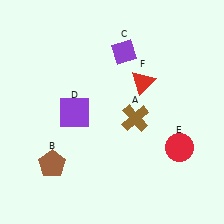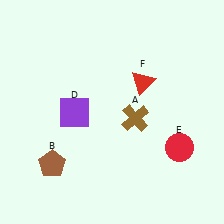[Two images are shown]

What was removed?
The purple diamond (C) was removed in Image 2.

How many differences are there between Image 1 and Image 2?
There is 1 difference between the two images.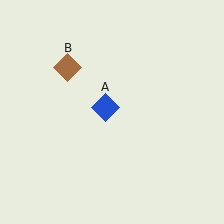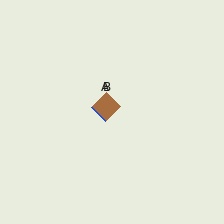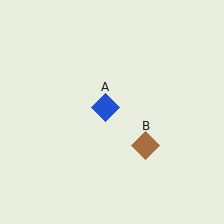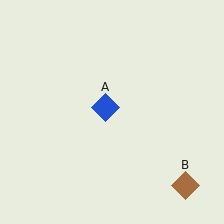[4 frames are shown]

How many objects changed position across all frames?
1 object changed position: brown diamond (object B).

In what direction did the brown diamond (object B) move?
The brown diamond (object B) moved down and to the right.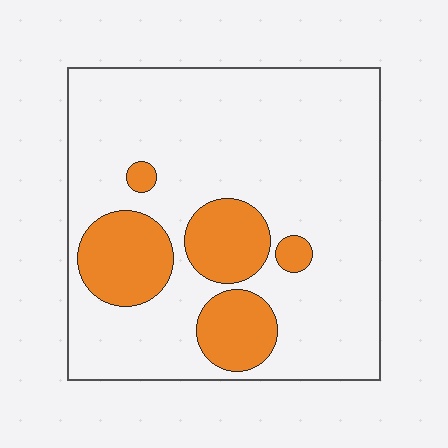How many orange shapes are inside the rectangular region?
5.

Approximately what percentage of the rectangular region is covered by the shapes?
Approximately 20%.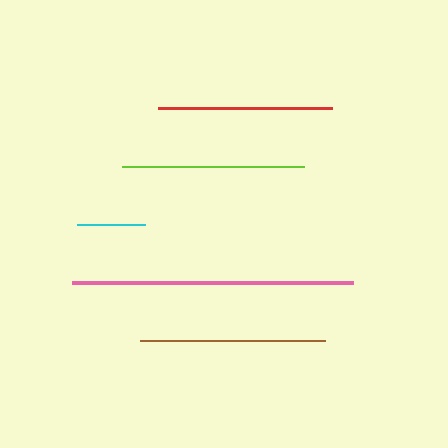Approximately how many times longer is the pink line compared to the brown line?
The pink line is approximately 1.5 times the length of the brown line.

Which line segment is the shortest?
The cyan line is the shortest at approximately 68 pixels.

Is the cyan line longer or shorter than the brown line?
The brown line is longer than the cyan line.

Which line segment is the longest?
The pink line is the longest at approximately 281 pixels.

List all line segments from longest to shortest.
From longest to shortest: pink, brown, lime, red, cyan.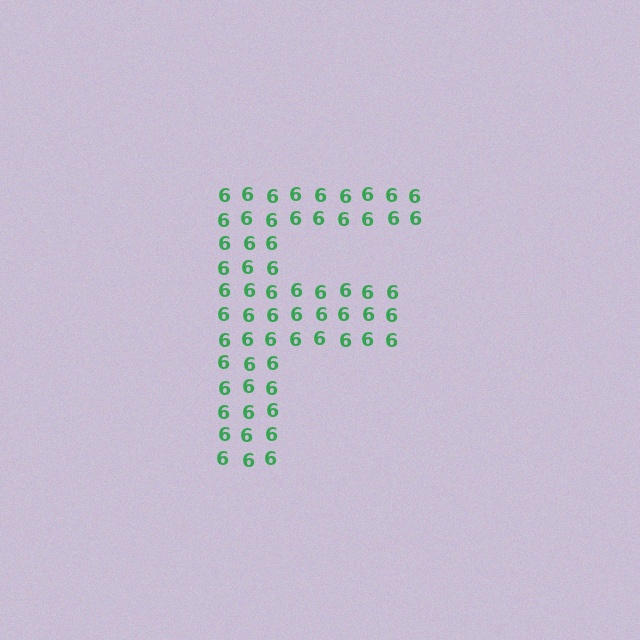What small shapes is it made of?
It is made of small digit 6's.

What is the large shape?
The large shape is the letter F.